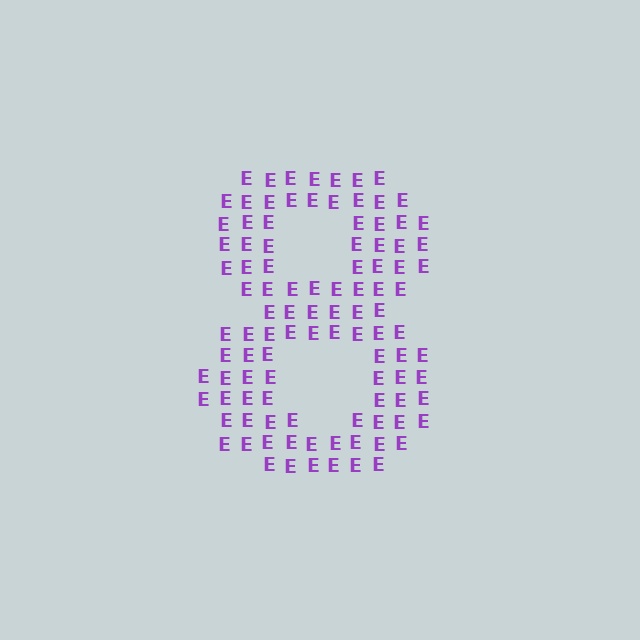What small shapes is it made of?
It is made of small letter E's.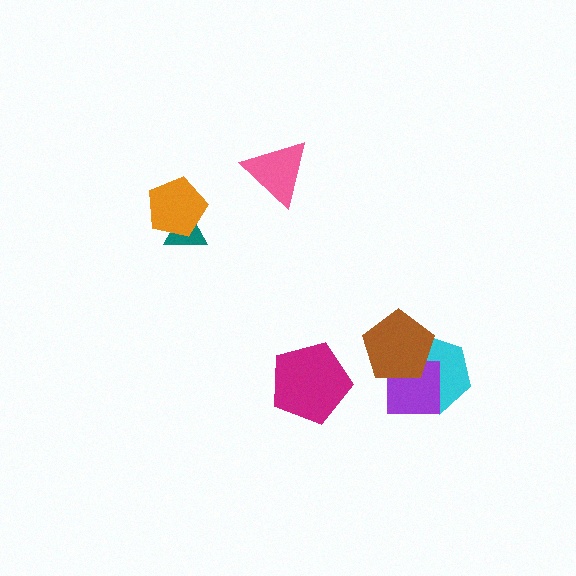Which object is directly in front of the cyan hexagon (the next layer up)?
The purple square is directly in front of the cyan hexagon.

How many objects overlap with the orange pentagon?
1 object overlaps with the orange pentagon.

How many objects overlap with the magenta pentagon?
0 objects overlap with the magenta pentagon.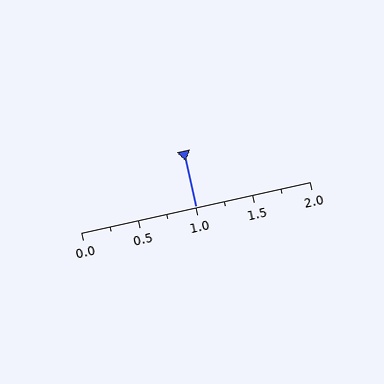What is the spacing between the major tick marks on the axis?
The major ticks are spaced 0.5 apart.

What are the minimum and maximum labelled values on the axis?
The axis runs from 0.0 to 2.0.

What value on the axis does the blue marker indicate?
The marker indicates approximately 1.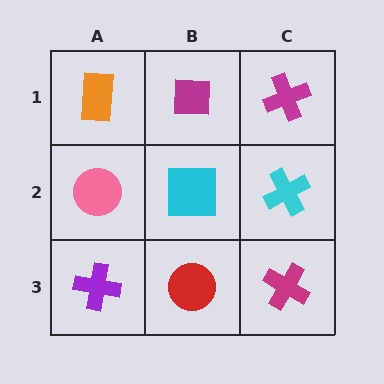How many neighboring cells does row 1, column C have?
2.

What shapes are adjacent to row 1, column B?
A cyan square (row 2, column B), an orange rectangle (row 1, column A), a magenta cross (row 1, column C).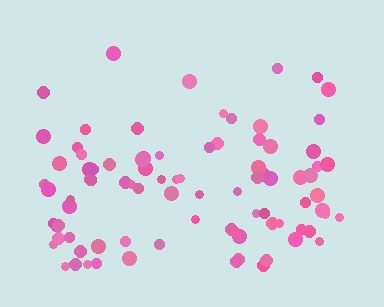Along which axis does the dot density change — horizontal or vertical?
Vertical.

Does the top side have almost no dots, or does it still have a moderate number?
Still a moderate number, just noticeably fewer than the bottom.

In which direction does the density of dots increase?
From top to bottom, with the bottom side densest.